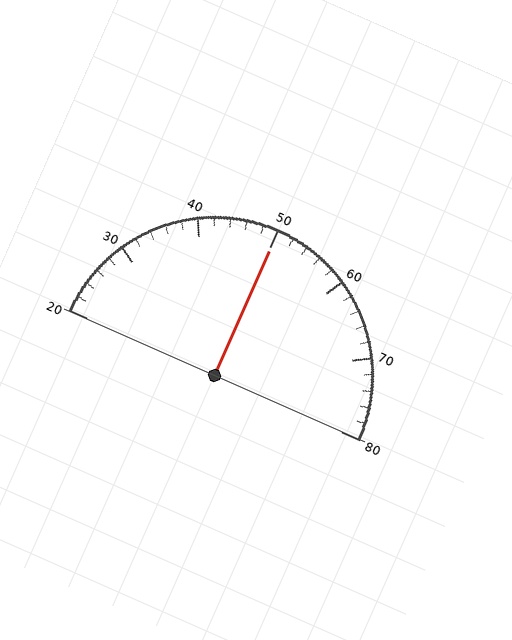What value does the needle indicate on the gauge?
The needle indicates approximately 50.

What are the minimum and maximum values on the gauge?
The gauge ranges from 20 to 80.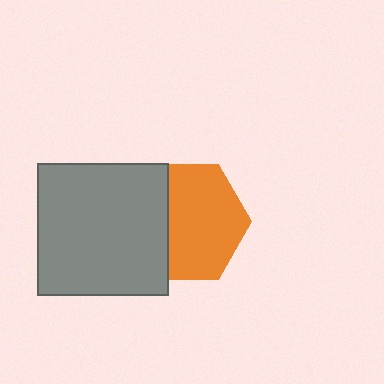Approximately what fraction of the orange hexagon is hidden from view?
Roughly 34% of the orange hexagon is hidden behind the gray square.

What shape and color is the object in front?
The object in front is a gray square.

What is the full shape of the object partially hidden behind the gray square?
The partially hidden object is an orange hexagon.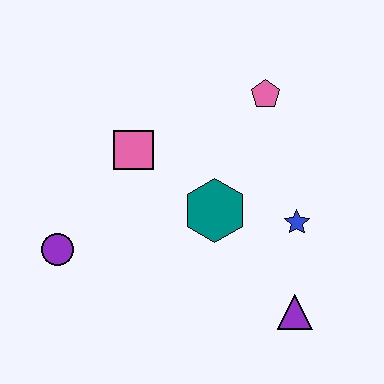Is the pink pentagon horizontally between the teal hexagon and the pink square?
No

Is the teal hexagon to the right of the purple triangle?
No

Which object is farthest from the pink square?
The purple triangle is farthest from the pink square.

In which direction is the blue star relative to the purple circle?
The blue star is to the right of the purple circle.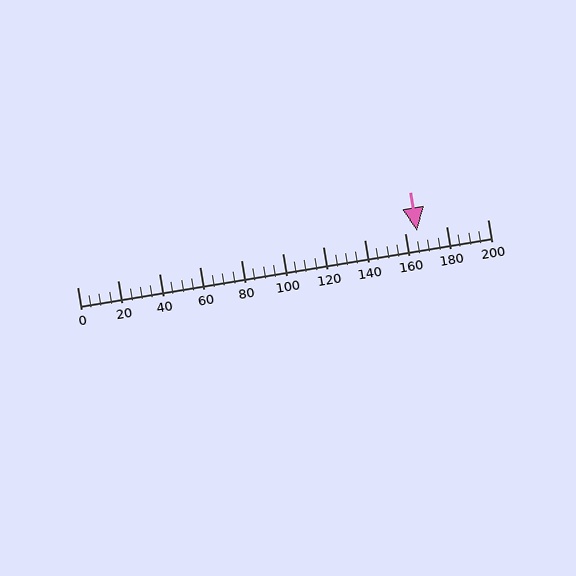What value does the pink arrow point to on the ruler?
The pink arrow points to approximately 166.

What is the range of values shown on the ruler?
The ruler shows values from 0 to 200.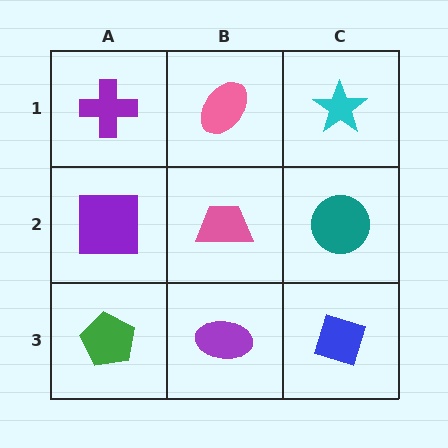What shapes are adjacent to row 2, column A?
A purple cross (row 1, column A), a green pentagon (row 3, column A), a pink trapezoid (row 2, column B).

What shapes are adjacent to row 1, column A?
A purple square (row 2, column A), a pink ellipse (row 1, column B).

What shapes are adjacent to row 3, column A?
A purple square (row 2, column A), a purple ellipse (row 3, column B).